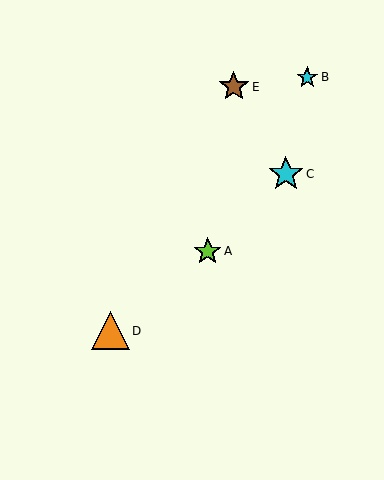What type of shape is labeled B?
Shape B is a cyan star.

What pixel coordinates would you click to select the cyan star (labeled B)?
Click at (307, 77) to select the cyan star B.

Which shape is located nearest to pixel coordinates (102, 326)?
The orange triangle (labeled D) at (110, 331) is nearest to that location.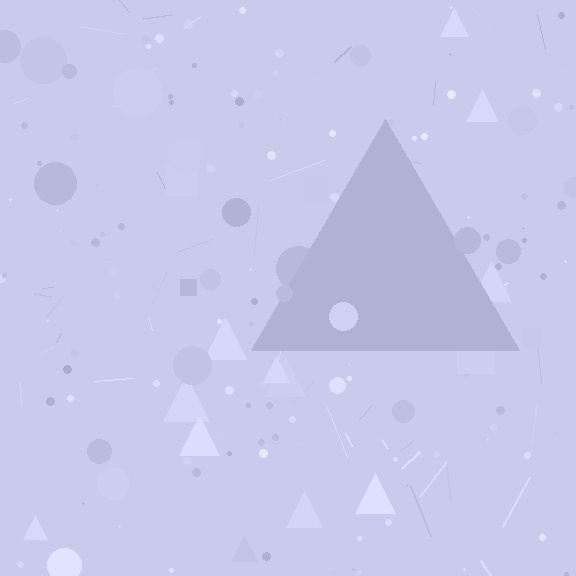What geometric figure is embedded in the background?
A triangle is embedded in the background.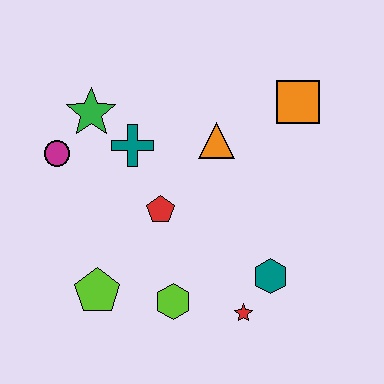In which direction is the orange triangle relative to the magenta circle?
The orange triangle is to the right of the magenta circle.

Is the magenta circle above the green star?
No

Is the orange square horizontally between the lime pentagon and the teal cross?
No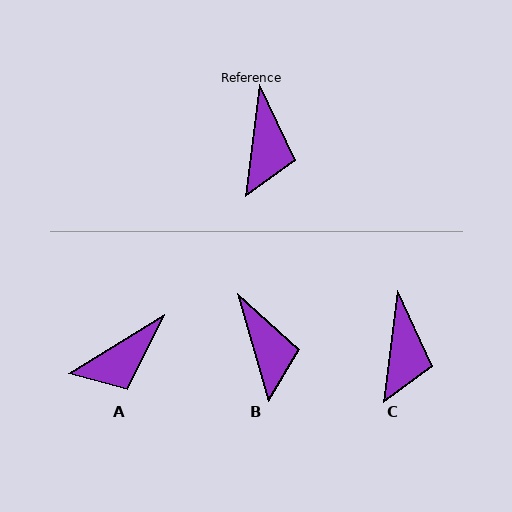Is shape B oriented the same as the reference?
No, it is off by about 23 degrees.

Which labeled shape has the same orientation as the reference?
C.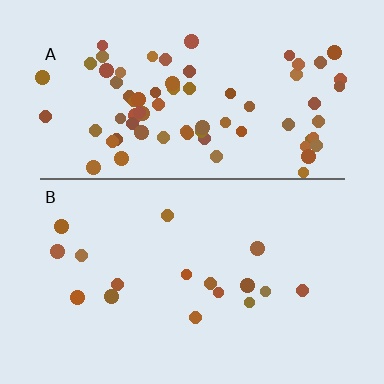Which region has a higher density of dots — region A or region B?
A (the top).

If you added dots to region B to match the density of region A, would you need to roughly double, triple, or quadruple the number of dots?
Approximately quadruple.